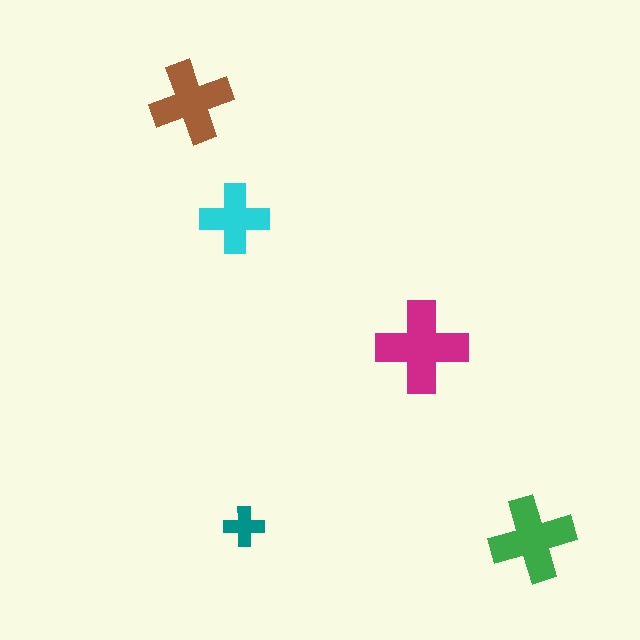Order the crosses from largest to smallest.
the magenta one, the green one, the brown one, the cyan one, the teal one.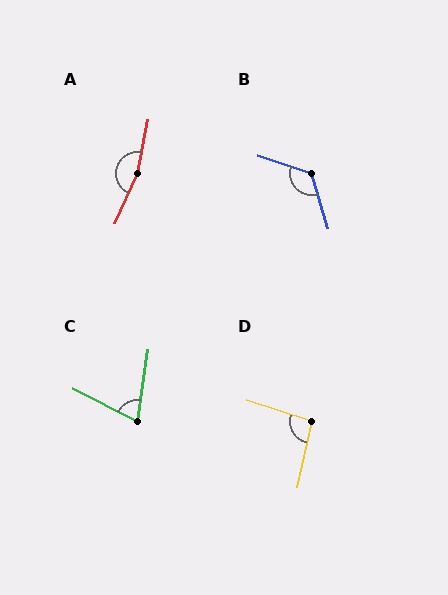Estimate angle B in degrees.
Approximately 125 degrees.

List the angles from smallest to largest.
C (72°), D (96°), B (125°), A (166°).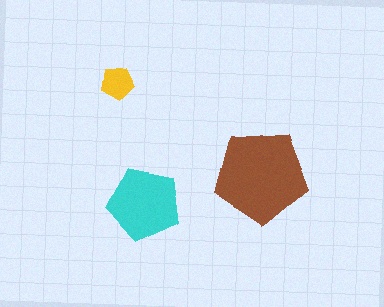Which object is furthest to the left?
The yellow pentagon is leftmost.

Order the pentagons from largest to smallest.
the brown one, the cyan one, the yellow one.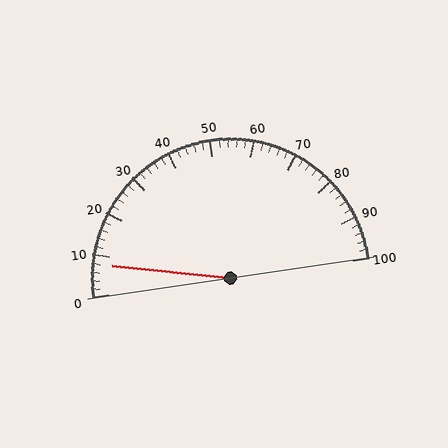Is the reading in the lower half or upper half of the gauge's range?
The reading is in the lower half of the range (0 to 100).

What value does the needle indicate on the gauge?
The needle indicates approximately 8.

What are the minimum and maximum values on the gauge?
The gauge ranges from 0 to 100.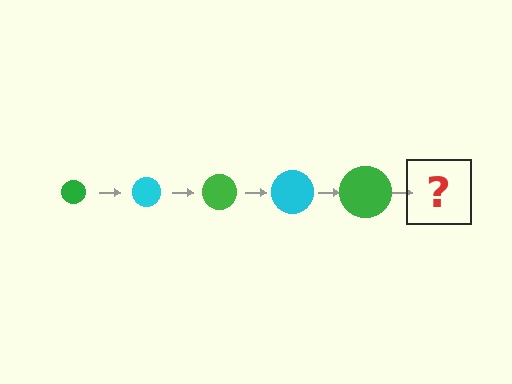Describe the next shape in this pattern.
It should be a cyan circle, larger than the previous one.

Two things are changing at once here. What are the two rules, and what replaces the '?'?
The two rules are that the circle grows larger each step and the color cycles through green and cyan. The '?' should be a cyan circle, larger than the previous one.